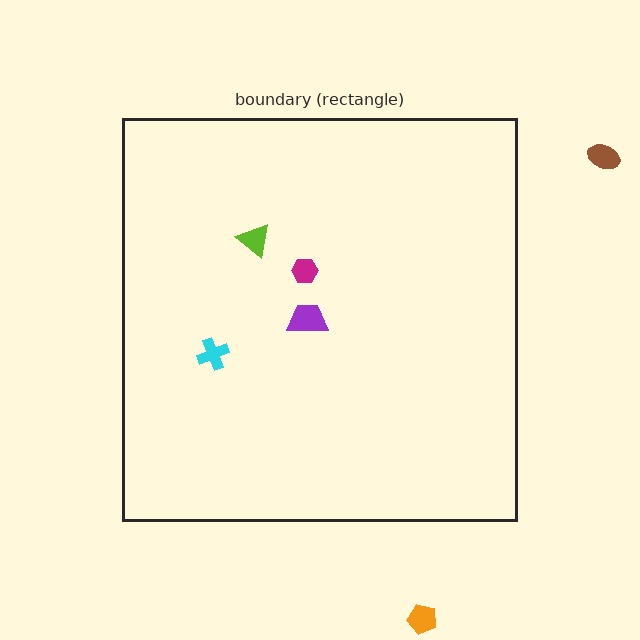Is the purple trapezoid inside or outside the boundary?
Inside.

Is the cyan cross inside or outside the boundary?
Inside.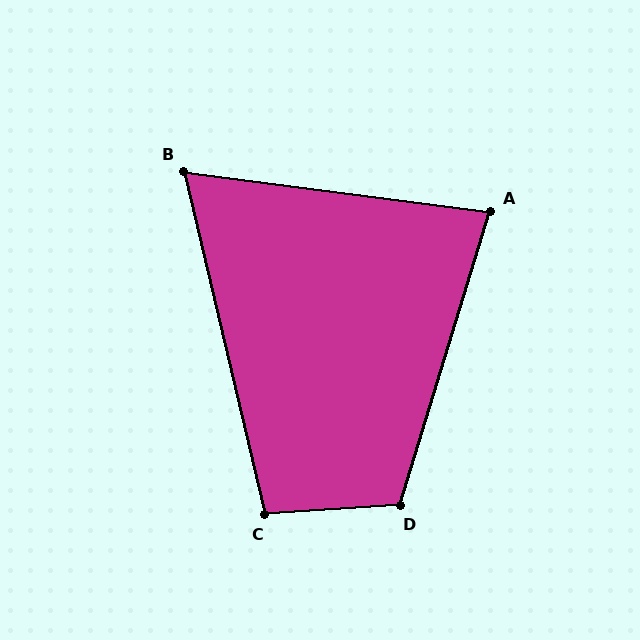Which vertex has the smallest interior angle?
B, at approximately 69 degrees.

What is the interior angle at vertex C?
Approximately 100 degrees (obtuse).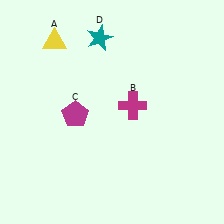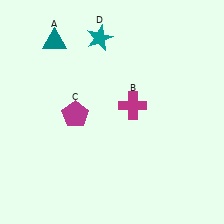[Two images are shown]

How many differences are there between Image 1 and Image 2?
There is 1 difference between the two images.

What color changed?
The triangle (A) changed from yellow in Image 1 to teal in Image 2.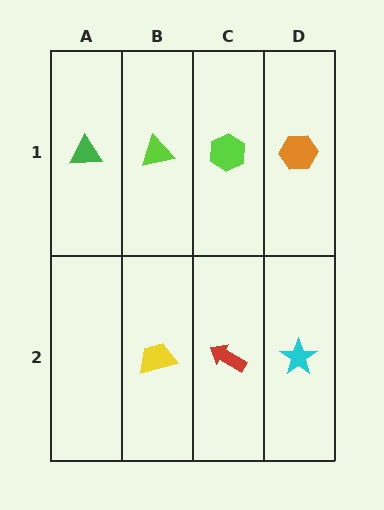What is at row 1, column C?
A lime hexagon.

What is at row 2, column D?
A cyan star.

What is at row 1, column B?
A lime triangle.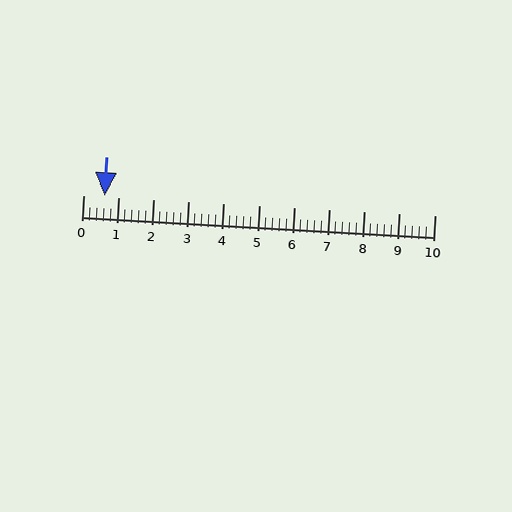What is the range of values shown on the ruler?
The ruler shows values from 0 to 10.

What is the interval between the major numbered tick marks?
The major tick marks are spaced 1 units apart.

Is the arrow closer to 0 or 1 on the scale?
The arrow is closer to 1.